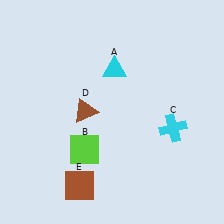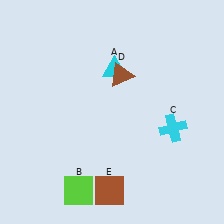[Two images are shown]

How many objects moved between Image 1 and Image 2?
3 objects moved between the two images.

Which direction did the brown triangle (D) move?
The brown triangle (D) moved right.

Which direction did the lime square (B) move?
The lime square (B) moved down.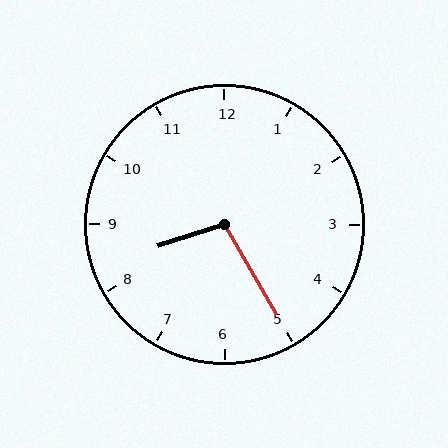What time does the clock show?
8:25.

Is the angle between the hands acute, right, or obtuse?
It is obtuse.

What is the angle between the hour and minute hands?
Approximately 102 degrees.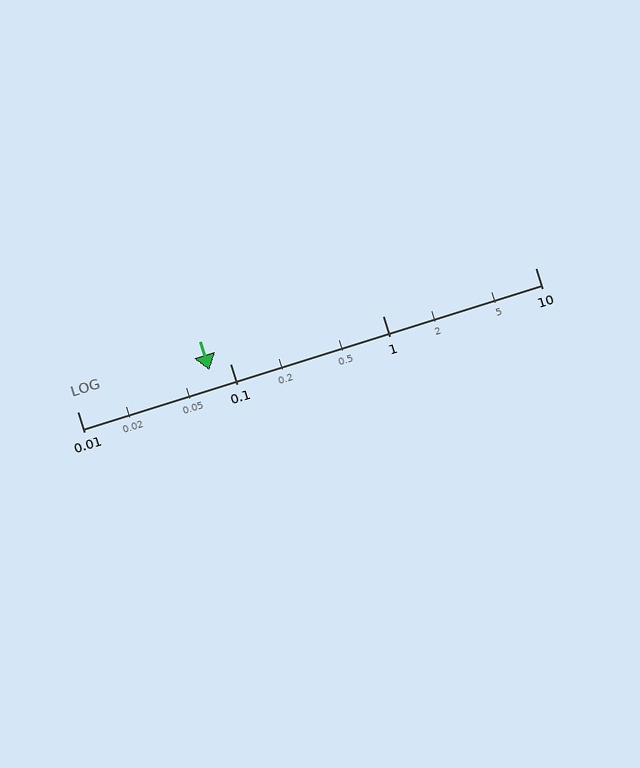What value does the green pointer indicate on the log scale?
The pointer indicates approximately 0.073.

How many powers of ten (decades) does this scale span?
The scale spans 3 decades, from 0.01 to 10.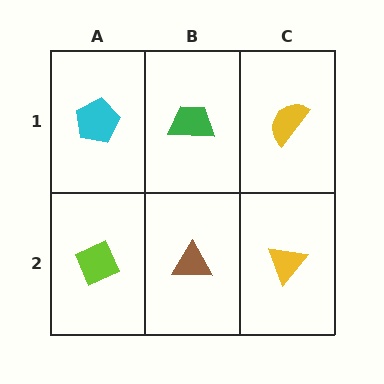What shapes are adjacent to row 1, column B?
A brown triangle (row 2, column B), a cyan pentagon (row 1, column A), a yellow semicircle (row 1, column C).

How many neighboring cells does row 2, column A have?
2.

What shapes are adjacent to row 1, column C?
A yellow triangle (row 2, column C), a green trapezoid (row 1, column B).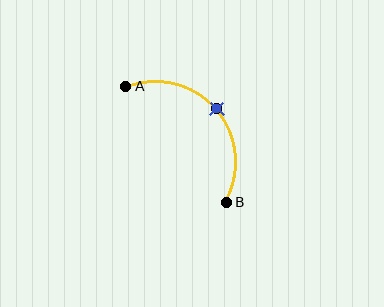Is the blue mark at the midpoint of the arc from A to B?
Yes. The blue mark lies on the arc at equal arc-length from both A and B — it is the arc midpoint.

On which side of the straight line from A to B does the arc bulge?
The arc bulges above and to the right of the straight line connecting A and B.